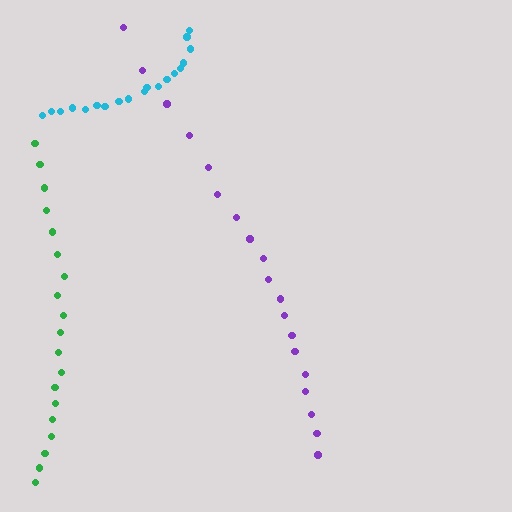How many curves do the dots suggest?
There are 3 distinct paths.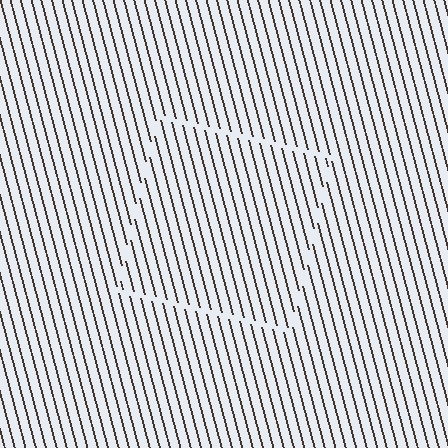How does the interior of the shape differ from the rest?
The interior of the shape contains the same grating, shifted by half a period — the contour is defined by the phase discontinuity where line-ends from the inner and outer gratings abut.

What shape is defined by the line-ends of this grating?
An illusory square. The interior of the shape contains the same grating, shifted by half a period — the contour is defined by the phase discontinuity where line-ends from the inner and outer gratings abut.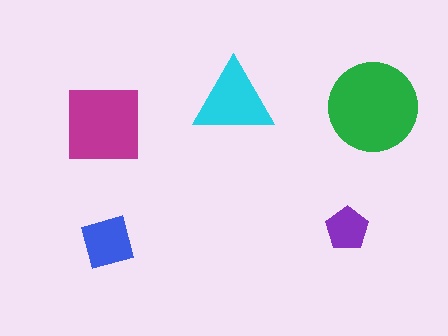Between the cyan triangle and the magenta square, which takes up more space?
The magenta square.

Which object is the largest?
The green circle.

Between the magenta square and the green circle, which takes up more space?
The green circle.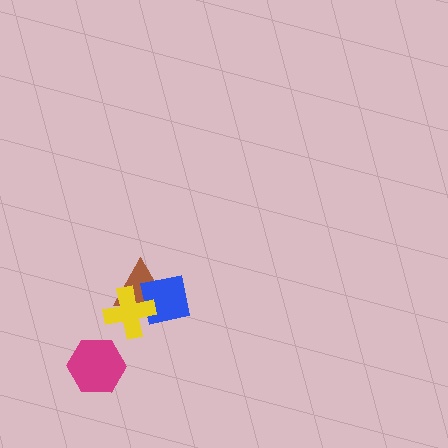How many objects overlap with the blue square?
2 objects overlap with the blue square.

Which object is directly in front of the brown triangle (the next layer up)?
The blue square is directly in front of the brown triangle.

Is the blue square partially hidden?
Yes, it is partially covered by another shape.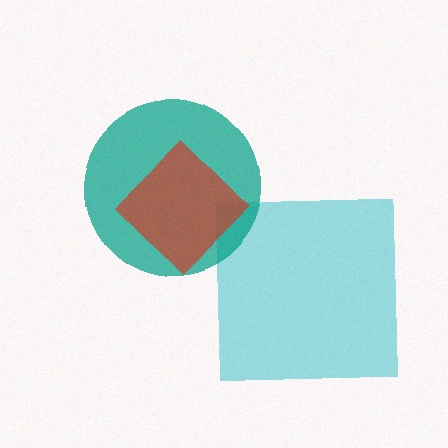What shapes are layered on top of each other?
The layered shapes are: a cyan square, a teal circle, a red diamond.